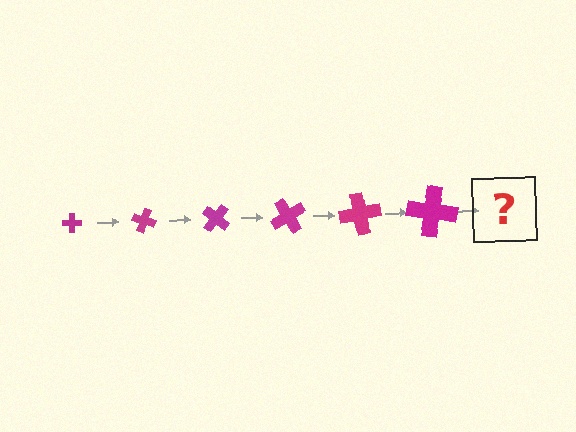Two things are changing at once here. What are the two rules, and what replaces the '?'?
The two rules are that the cross grows larger each step and it rotates 20 degrees each step. The '?' should be a cross, larger than the previous one and rotated 120 degrees from the start.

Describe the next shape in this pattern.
It should be a cross, larger than the previous one and rotated 120 degrees from the start.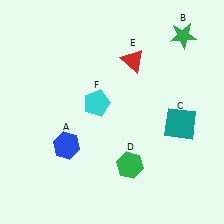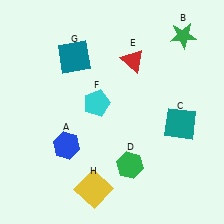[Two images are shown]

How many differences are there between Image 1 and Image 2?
There are 2 differences between the two images.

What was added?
A teal square (G), a yellow square (H) were added in Image 2.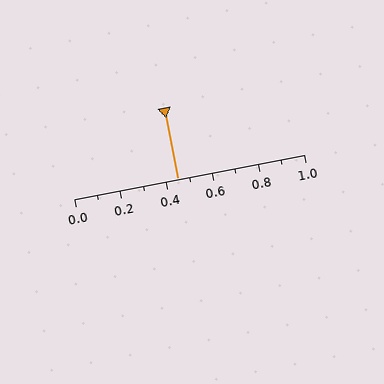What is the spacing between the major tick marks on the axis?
The major ticks are spaced 0.2 apart.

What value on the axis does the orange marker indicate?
The marker indicates approximately 0.45.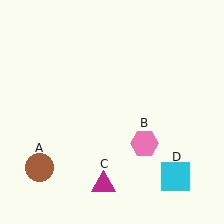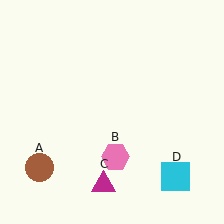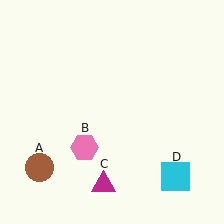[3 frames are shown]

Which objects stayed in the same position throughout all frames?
Brown circle (object A) and magenta triangle (object C) and cyan square (object D) remained stationary.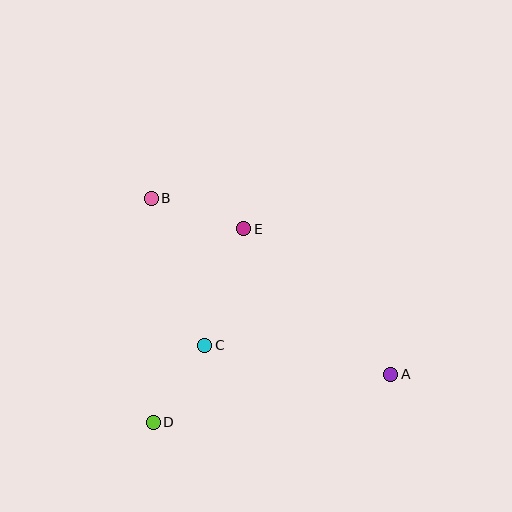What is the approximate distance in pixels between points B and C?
The distance between B and C is approximately 156 pixels.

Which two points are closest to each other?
Points C and D are closest to each other.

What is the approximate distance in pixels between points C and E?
The distance between C and E is approximately 123 pixels.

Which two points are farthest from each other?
Points A and B are farthest from each other.